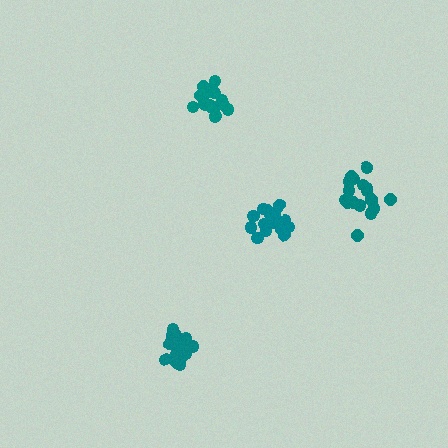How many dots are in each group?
Group 1: 15 dots, Group 2: 20 dots, Group 3: 17 dots, Group 4: 18 dots (70 total).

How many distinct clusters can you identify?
There are 4 distinct clusters.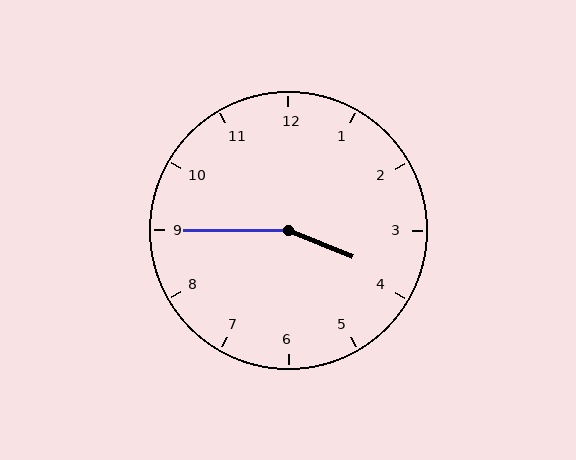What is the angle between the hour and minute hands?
Approximately 158 degrees.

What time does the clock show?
3:45.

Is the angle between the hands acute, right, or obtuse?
It is obtuse.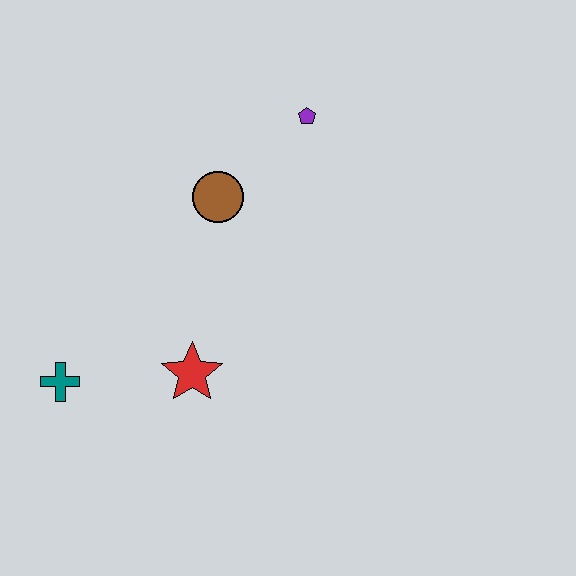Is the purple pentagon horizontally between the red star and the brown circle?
No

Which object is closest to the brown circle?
The purple pentagon is closest to the brown circle.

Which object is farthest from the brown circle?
The teal cross is farthest from the brown circle.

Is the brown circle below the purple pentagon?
Yes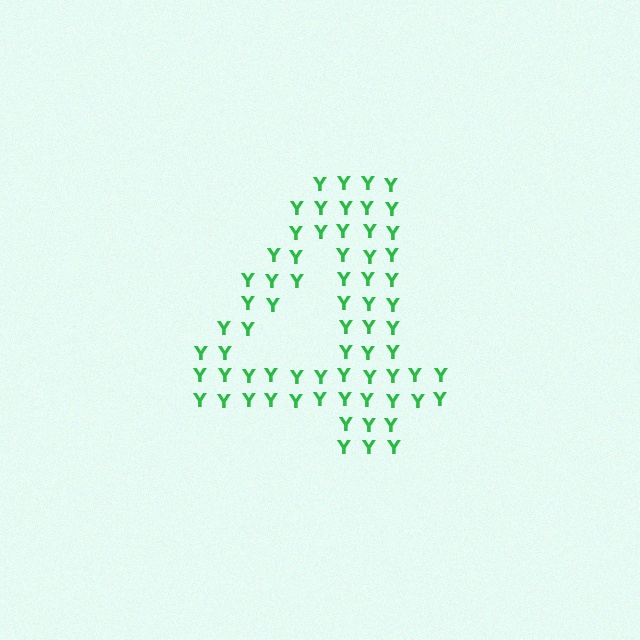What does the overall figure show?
The overall figure shows the digit 4.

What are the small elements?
The small elements are letter Y's.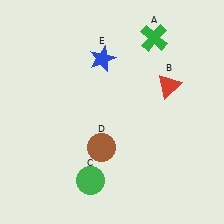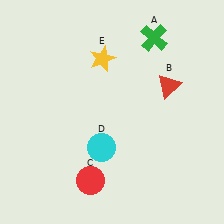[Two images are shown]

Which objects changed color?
C changed from green to red. D changed from brown to cyan. E changed from blue to yellow.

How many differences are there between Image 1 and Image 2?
There are 3 differences between the two images.